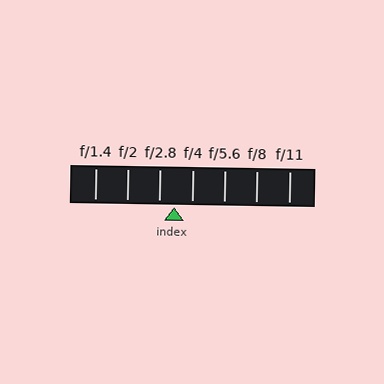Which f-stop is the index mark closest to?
The index mark is closest to f/2.8.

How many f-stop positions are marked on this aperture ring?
There are 7 f-stop positions marked.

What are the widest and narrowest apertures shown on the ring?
The widest aperture shown is f/1.4 and the narrowest is f/11.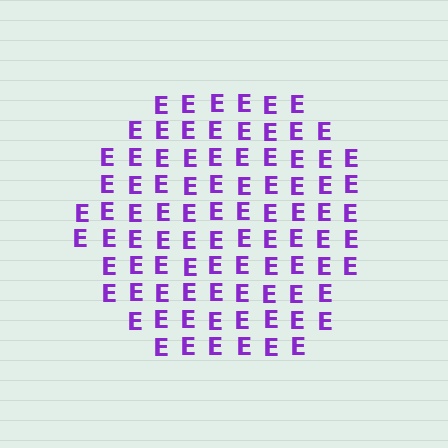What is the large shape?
The large shape is a circle.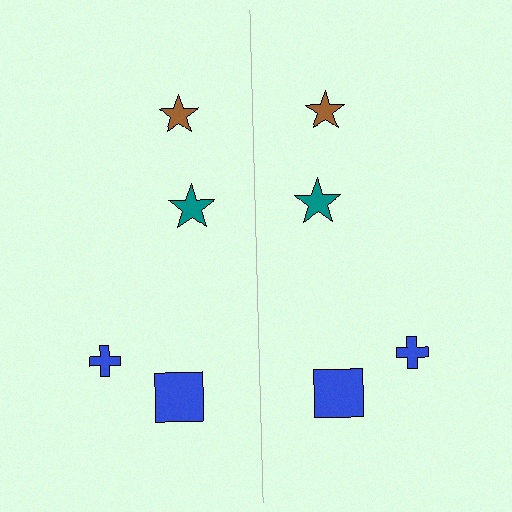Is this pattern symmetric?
Yes, this pattern has bilateral (reflection) symmetry.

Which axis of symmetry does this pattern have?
The pattern has a vertical axis of symmetry running through the center of the image.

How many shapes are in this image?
There are 8 shapes in this image.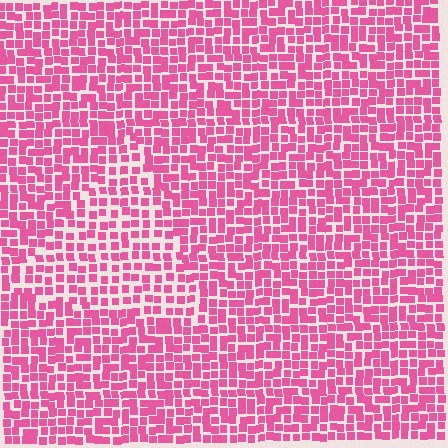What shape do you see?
I see a triangle.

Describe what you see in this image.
The image contains small pink elements arranged at two different densities. A triangle-shaped region is visible where the elements are less densely packed than the surrounding area.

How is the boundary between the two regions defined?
The boundary is defined by a change in element density (approximately 1.4x ratio). All elements are the same color, size, and shape.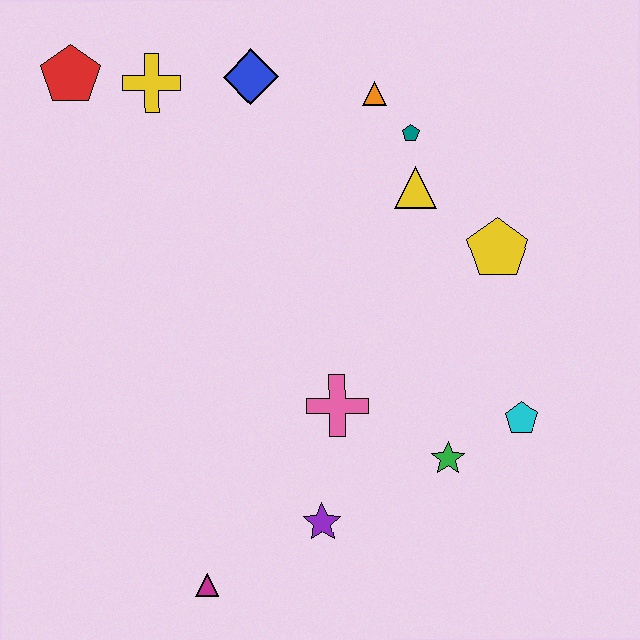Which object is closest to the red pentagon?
The yellow cross is closest to the red pentagon.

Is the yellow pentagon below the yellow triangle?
Yes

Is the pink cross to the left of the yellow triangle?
Yes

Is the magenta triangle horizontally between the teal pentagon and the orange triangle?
No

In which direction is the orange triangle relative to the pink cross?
The orange triangle is above the pink cross.